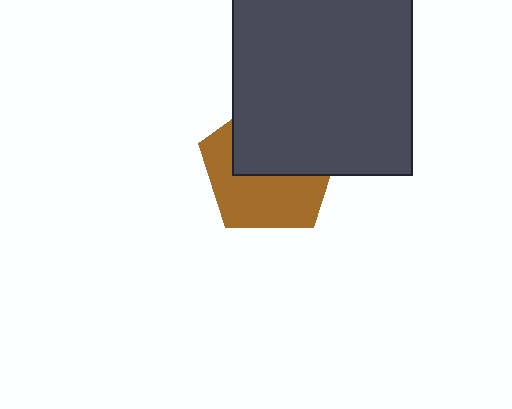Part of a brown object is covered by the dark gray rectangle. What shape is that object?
It is a pentagon.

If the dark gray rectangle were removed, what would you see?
You would see the complete brown pentagon.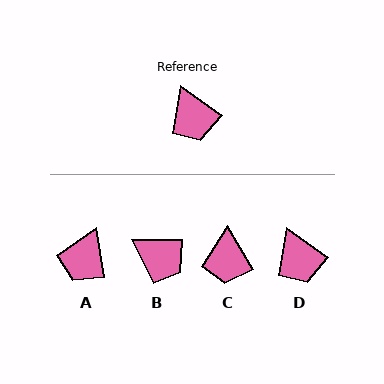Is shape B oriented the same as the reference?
No, it is off by about 36 degrees.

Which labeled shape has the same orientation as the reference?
D.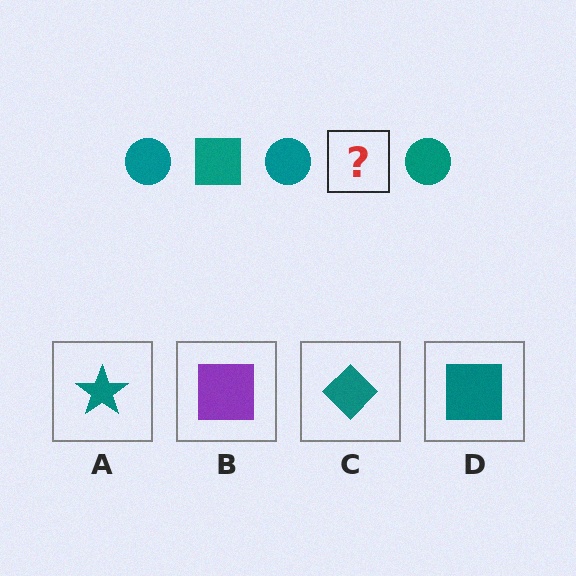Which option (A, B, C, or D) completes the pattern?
D.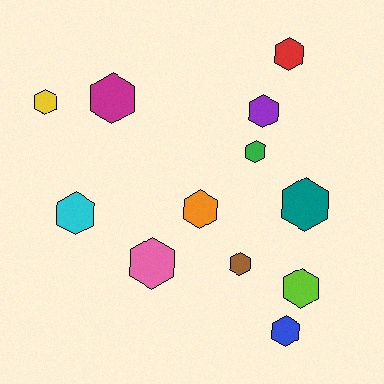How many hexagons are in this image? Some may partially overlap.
There are 12 hexagons.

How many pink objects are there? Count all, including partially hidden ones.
There is 1 pink object.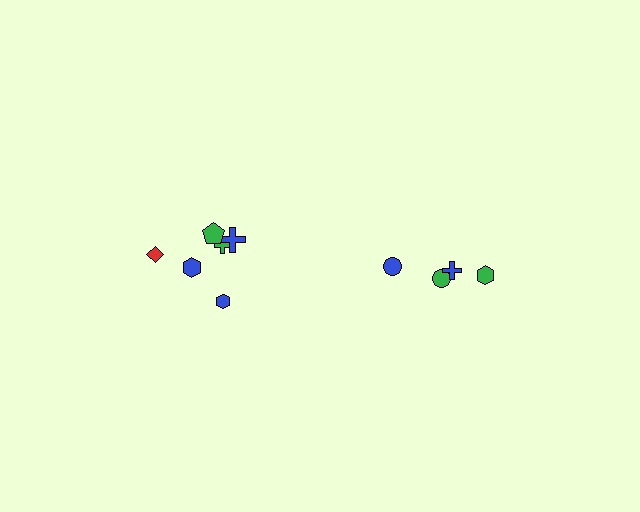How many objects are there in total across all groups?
There are 10 objects.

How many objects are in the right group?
There are 4 objects.